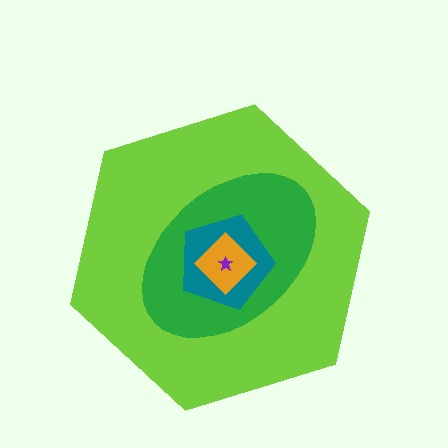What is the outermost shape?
The lime hexagon.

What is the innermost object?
The purple star.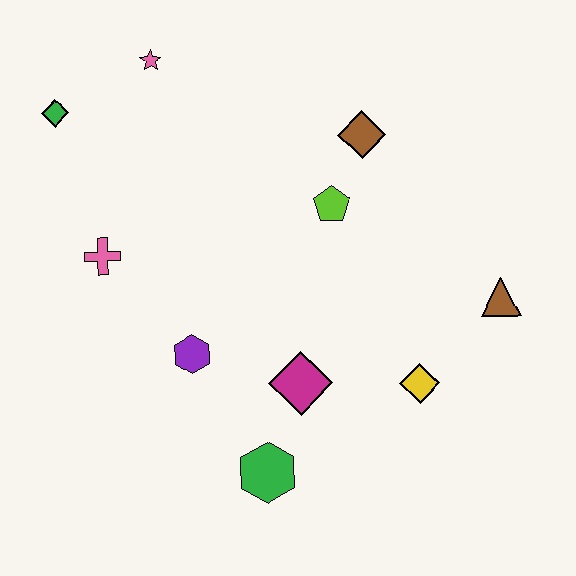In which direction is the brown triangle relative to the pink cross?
The brown triangle is to the right of the pink cross.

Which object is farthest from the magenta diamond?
The green diamond is farthest from the magenta diamond.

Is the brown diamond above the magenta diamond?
Yes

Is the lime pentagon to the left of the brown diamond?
Yes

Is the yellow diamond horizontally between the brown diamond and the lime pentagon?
No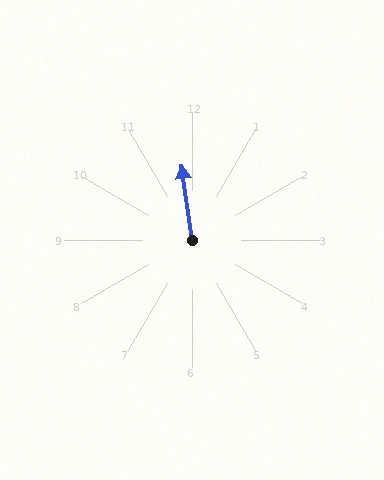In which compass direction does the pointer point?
North.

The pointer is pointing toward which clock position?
Roughly 12 o'clock.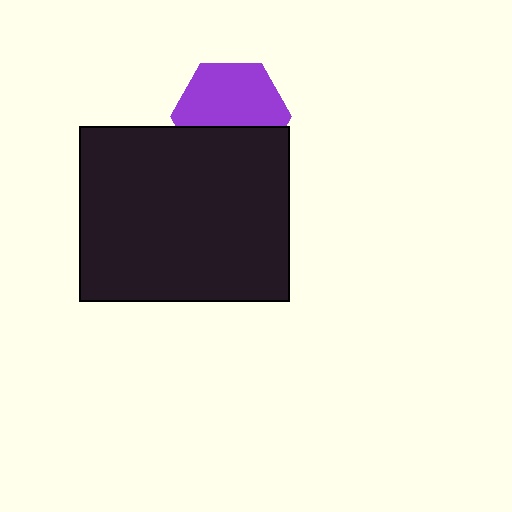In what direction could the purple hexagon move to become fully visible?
The purple hexagon could move up. That would shift it out from behind the black rectangle entirely.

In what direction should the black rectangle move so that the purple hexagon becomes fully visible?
The black rectangle should move down. That is the shortest direction to clear the overlap and leave the purple hexagon fully visible.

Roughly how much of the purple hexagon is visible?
About half of it is visible (roughly 61%).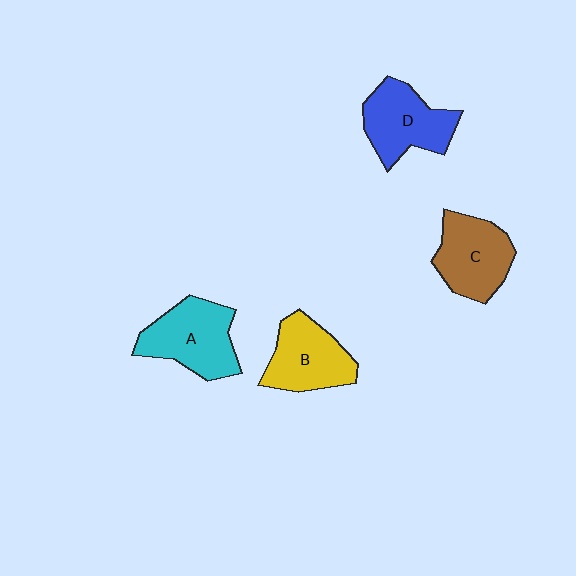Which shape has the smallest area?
Shape B (yellow).